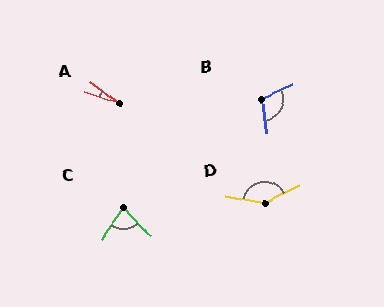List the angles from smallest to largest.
A (18°), C (77°), B (106°), D (143°).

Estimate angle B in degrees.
Approximately 106 degrees.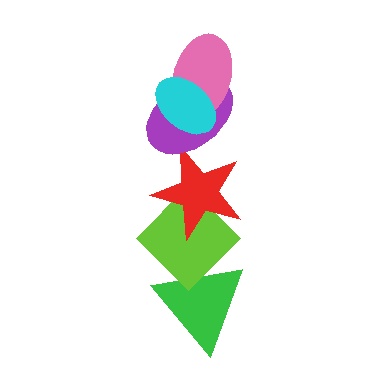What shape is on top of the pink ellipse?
The cyan ellipse is on top of the pink ellipse.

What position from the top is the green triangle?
The green triangle is 6th from the top.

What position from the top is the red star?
The red star is 4th from the top.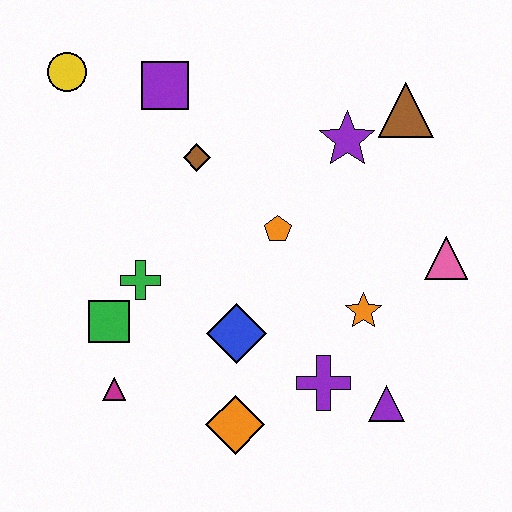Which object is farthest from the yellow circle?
The purple triangle is farthest from the yellow circle.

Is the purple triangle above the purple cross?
No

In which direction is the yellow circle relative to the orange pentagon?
The yellow circle is to the left of the orange pentagon.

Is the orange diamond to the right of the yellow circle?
Yes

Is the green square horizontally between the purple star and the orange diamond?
No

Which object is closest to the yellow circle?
The purple square is closest to the yellow circle.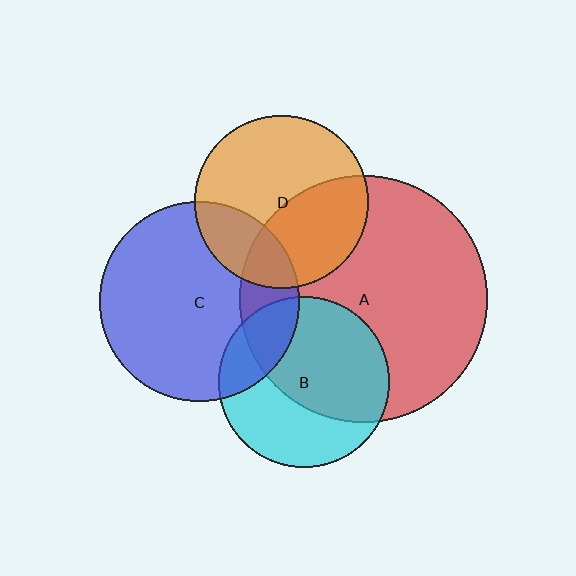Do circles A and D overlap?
Yes.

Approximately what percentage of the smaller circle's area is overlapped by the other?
Approximately 40%.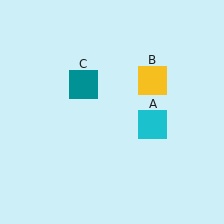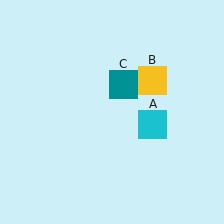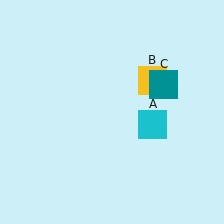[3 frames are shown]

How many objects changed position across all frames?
1 object changed position: teal square (object C).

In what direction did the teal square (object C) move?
The teal square (object C) moved right.